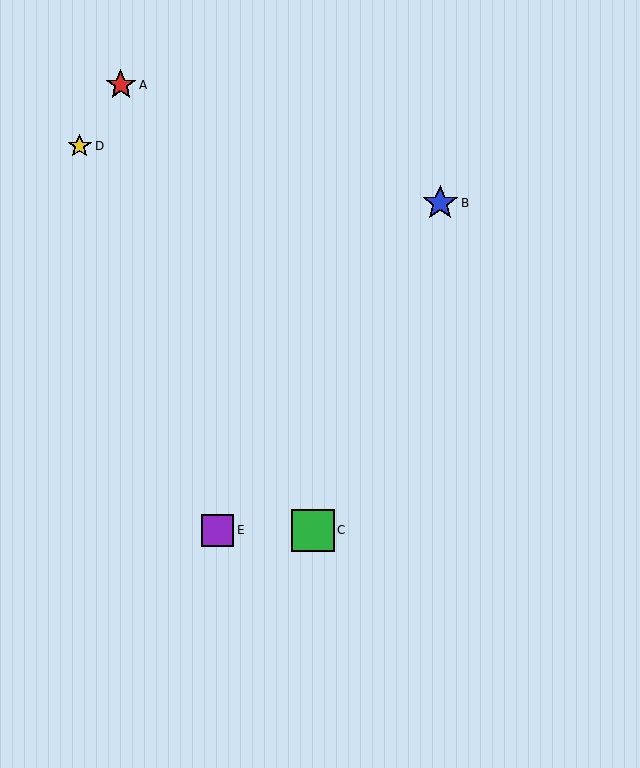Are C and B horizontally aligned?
No, C is at y≈530 and B is at y≈203.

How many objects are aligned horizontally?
2 objects (C, E) are aligned horizontally.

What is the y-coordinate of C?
Object C is at y≈530.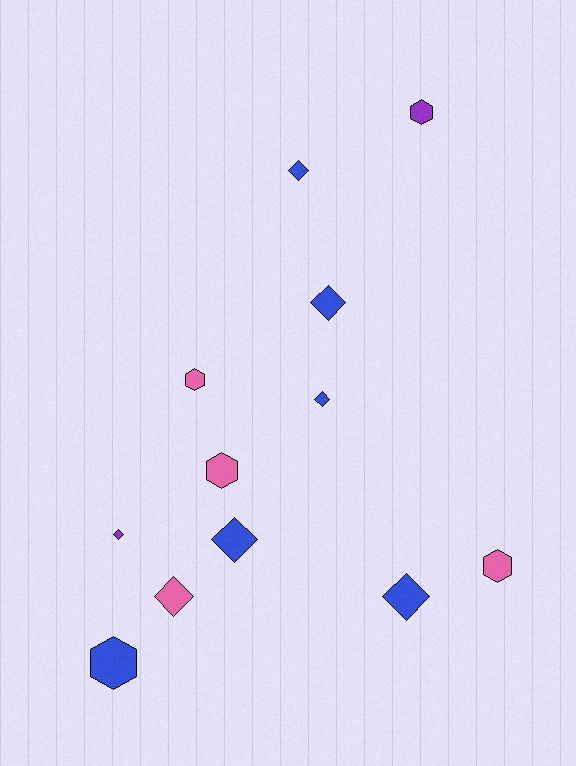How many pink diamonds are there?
There is 1 pink diamond.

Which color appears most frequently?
Blue, with 6 objects.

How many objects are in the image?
There are 12 objects.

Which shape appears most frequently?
Diamond, with 7 objects.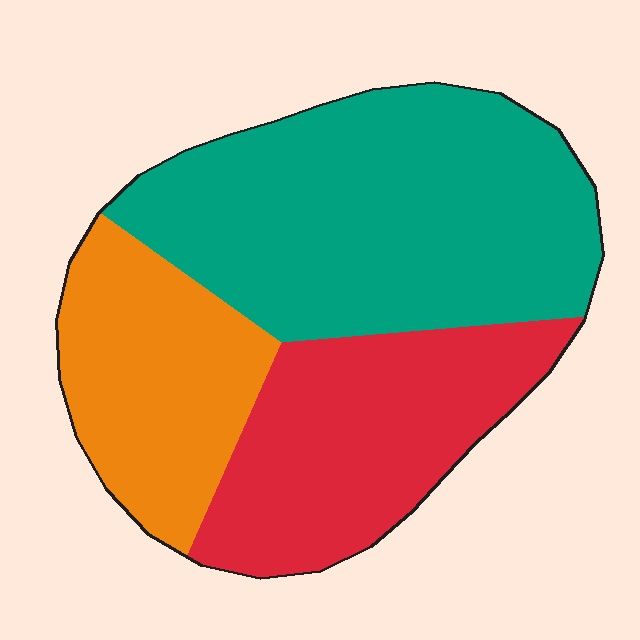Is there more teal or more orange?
Teal.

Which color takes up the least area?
Orange, at roughly 25%.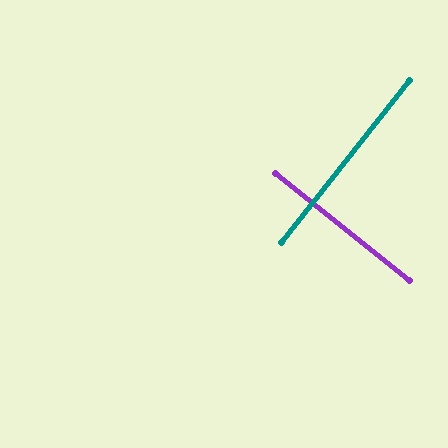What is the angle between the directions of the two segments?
Approximately 90 degrees.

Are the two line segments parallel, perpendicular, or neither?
Perpendicular — they meet at approximately 90°.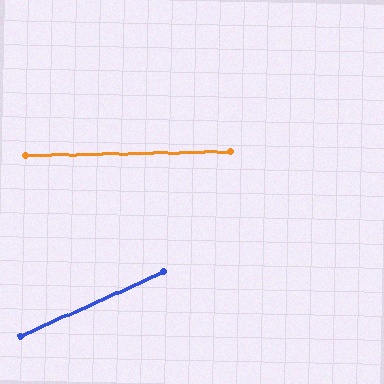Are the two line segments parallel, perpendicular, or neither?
Neither parallel nor perpendicular — they differ by about 23°.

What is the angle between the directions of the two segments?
Approximately 23 degrees.